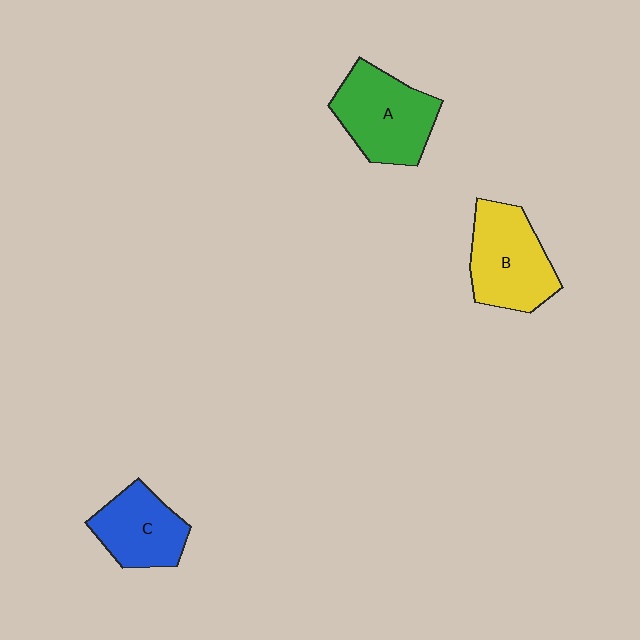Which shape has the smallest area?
Shape C (blue).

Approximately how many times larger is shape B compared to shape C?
Approximately 1.2 times.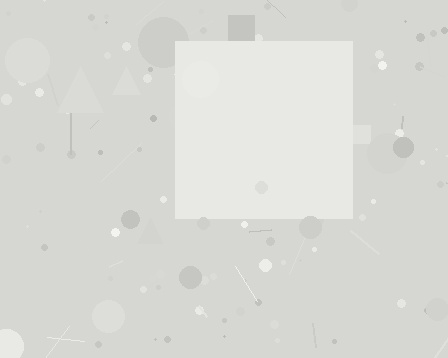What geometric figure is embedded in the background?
A square is embedded in the background.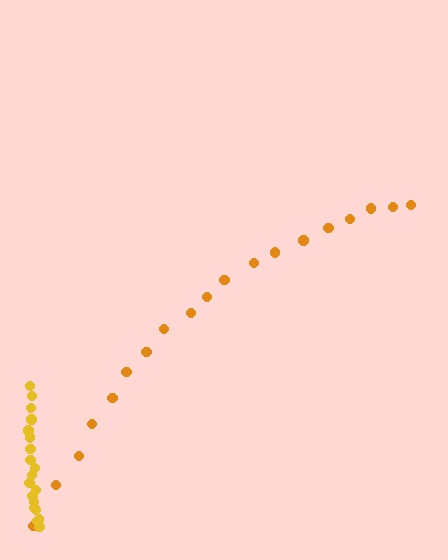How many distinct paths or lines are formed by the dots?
There are 2 distinct paths.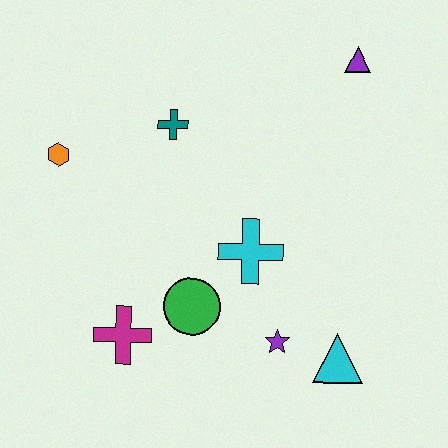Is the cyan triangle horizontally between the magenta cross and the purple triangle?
Yes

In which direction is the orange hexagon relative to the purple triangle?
The orange hexagon is to the left of the purple triangle.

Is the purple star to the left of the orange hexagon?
No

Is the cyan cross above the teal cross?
No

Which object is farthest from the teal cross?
The cyan triangle is farthest from the teal cross.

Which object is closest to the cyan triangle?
The purple star is closest to the cyan triangle.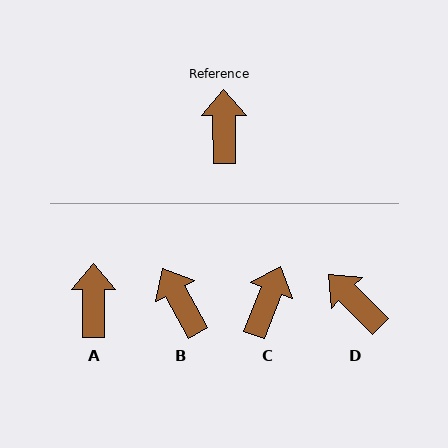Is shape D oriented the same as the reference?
No, it is off by about 45 degrees.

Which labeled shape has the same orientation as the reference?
A.